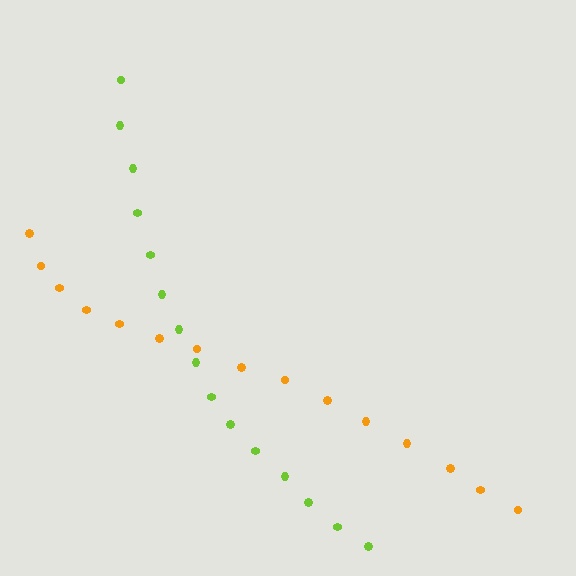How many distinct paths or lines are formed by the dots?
There are 2 distinct paths.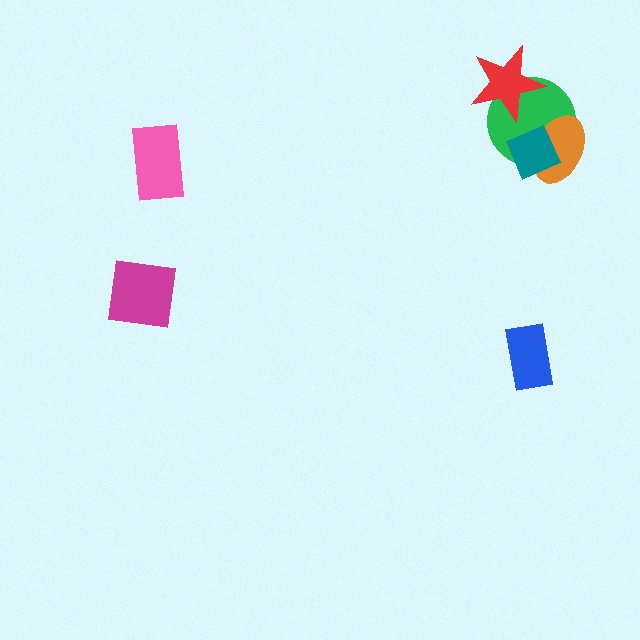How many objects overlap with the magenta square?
0 objects overlap with the magenta square.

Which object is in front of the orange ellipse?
The teal diamond is in front of the orange ellipse.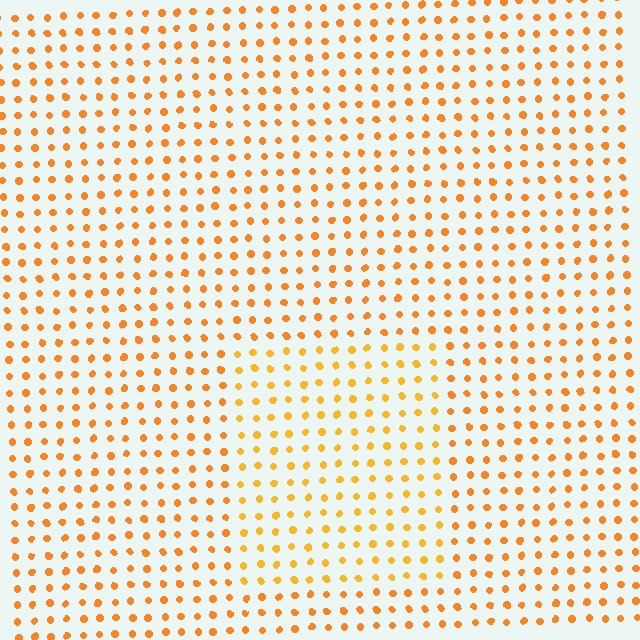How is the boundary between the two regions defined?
The boundary is defined purely by a slight shift in hue (about 15 degrees). Spacing, size, and orientation are identical on both sides.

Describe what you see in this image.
The image is filled with small orange elements in a uniform arrangement. A rectangle-shaped region is visible where the elements are tinted to a slightly different hue, forming a subtle color boundary.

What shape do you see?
I see a rectangle.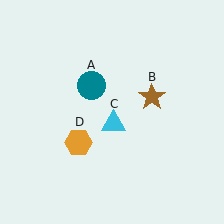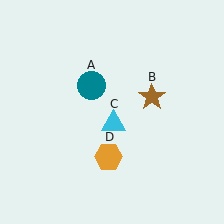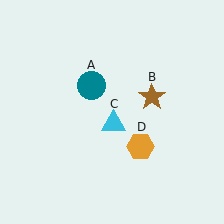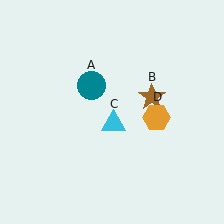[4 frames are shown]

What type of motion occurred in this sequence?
The orange hexagon (object D) rotated counterclockwise around the center of the scene.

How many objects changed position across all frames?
1 object changed position: orange hexagon (object D).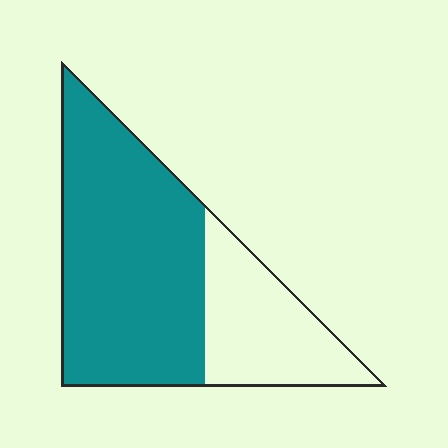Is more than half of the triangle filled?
Yes.